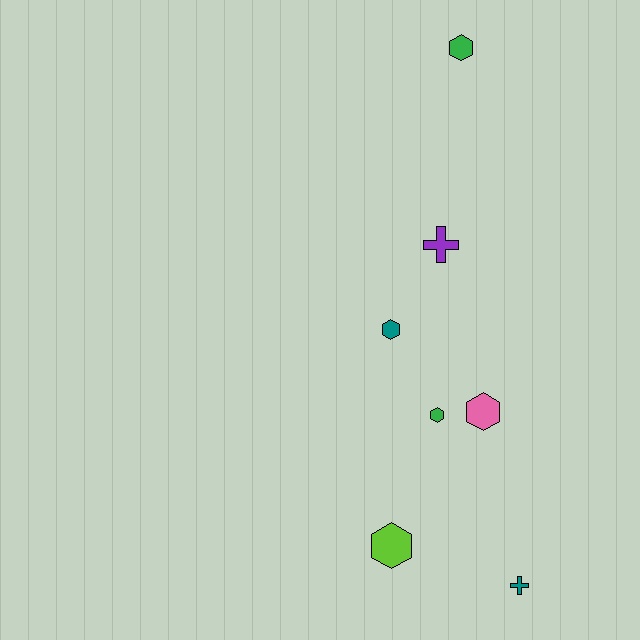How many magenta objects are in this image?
There are no magenta objects.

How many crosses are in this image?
There are 2 crosses.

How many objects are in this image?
There are 7 objects.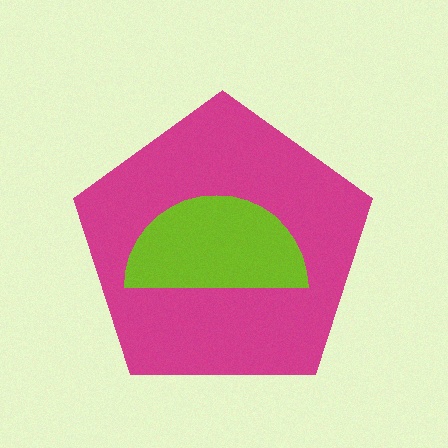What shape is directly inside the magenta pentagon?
The lime semicircle.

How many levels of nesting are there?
2.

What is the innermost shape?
The lime semicircle.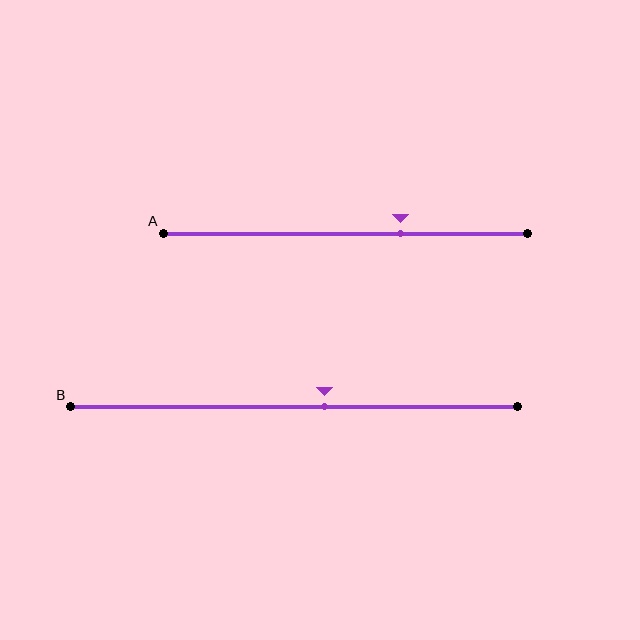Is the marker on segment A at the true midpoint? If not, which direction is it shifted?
No, the marker on segment A is shifted to the right by about 15% of the segment length.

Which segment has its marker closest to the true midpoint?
Segment B has its marker closest to the true midpoint.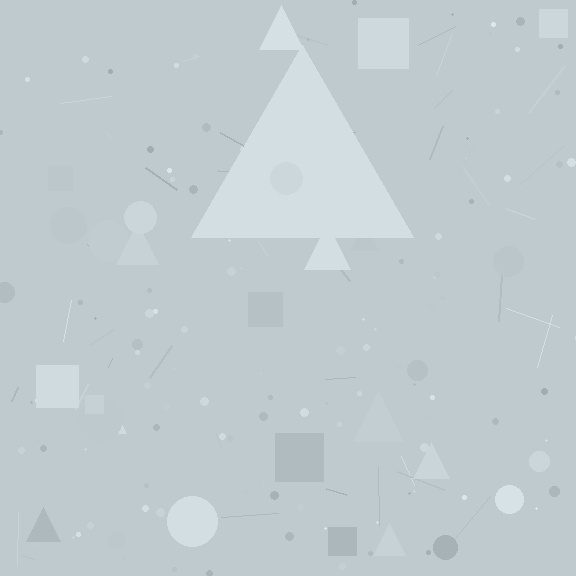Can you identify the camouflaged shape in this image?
The camouflaged shape is a triangle.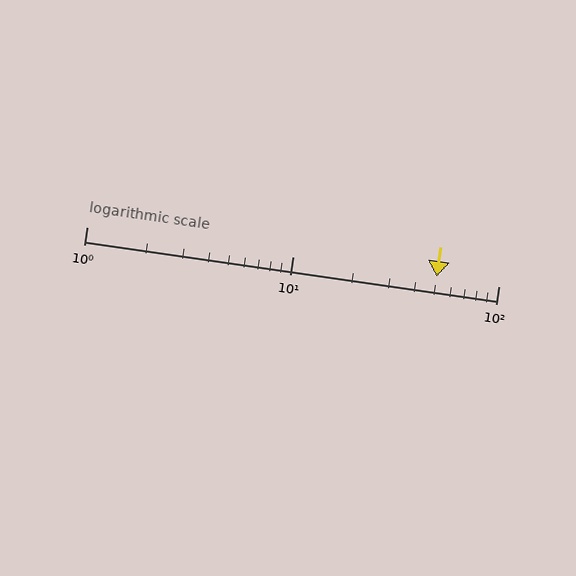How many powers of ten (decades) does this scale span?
The scale spans 2 decades, from 1 to 100.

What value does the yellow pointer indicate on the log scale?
The pointer indicates approximately 50.